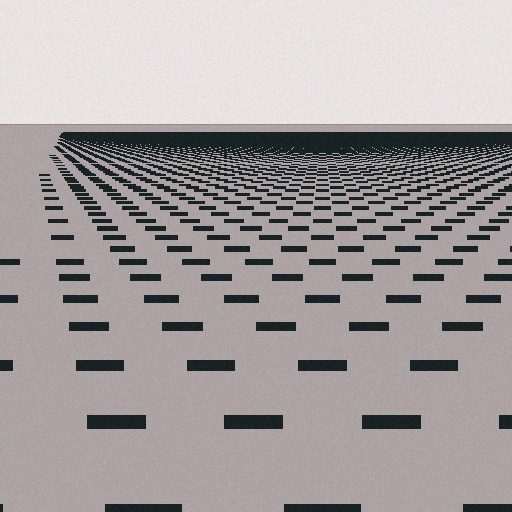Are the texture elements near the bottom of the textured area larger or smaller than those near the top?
Larger. Near the bottom, elements are closer to the viewer and appear at a bigger on-screen size.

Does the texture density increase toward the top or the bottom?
Density increases toward the top.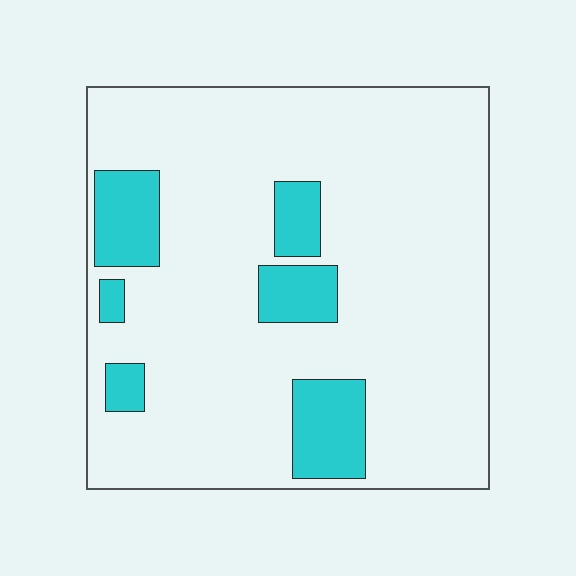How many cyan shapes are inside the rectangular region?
6.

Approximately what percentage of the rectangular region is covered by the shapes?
Approximately 15%.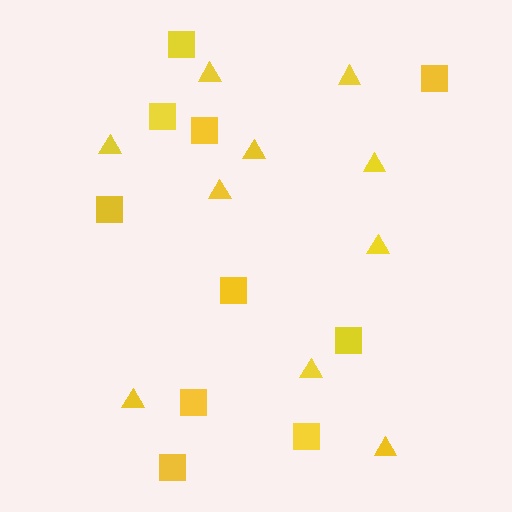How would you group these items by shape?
There are 2 groups: one group of triangles (10) and one group of squares (10).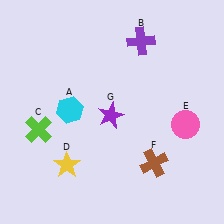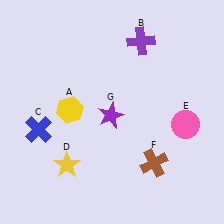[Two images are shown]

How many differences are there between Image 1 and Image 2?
There are 2 differences between the two images.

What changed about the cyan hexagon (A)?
In Image 1, A is cyan. In Image 2, it changed to yellow.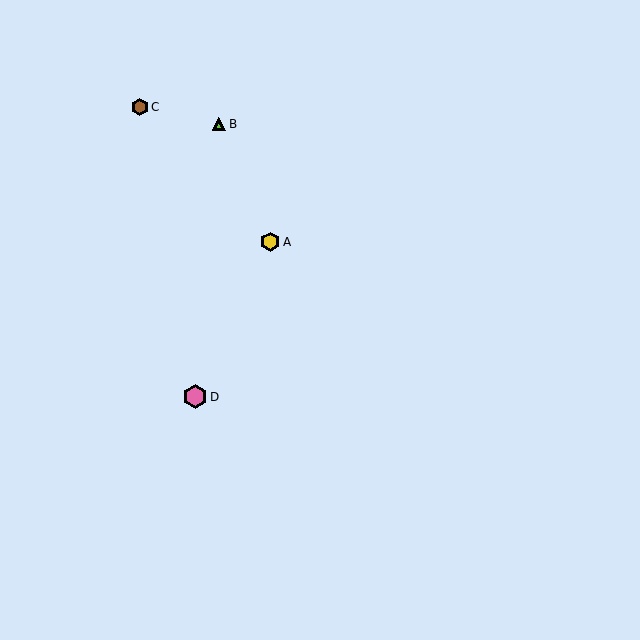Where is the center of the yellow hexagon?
The center of the yellow hexagon is at (270, 242).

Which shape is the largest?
The pink hexagon (labeled D) is the largest.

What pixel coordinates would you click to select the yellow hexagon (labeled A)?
Click at (270, 242) to select the yellow hexagon A.